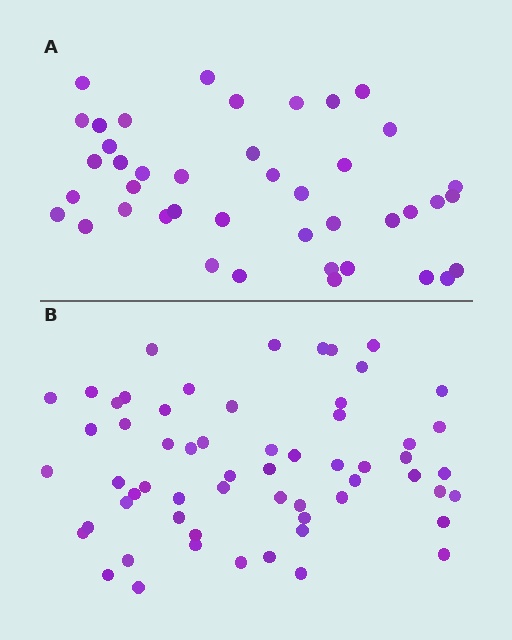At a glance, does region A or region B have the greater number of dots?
Region B (the bottom region) has more dots.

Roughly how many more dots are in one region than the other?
Region B has approximately 20 more dots than region A.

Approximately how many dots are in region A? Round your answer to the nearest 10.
About 40 dots. (The exact count is 42, which rounds to 40.)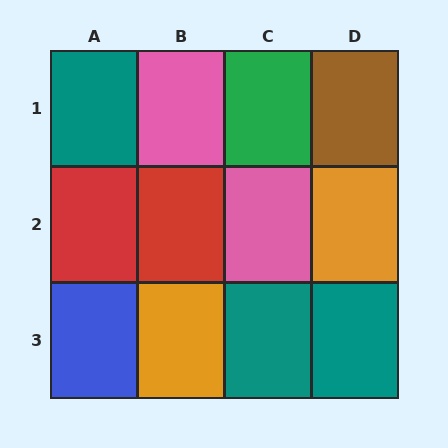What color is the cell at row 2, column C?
Pink.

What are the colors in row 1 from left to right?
Teal, pink, green, brown.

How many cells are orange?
2 cells are orange.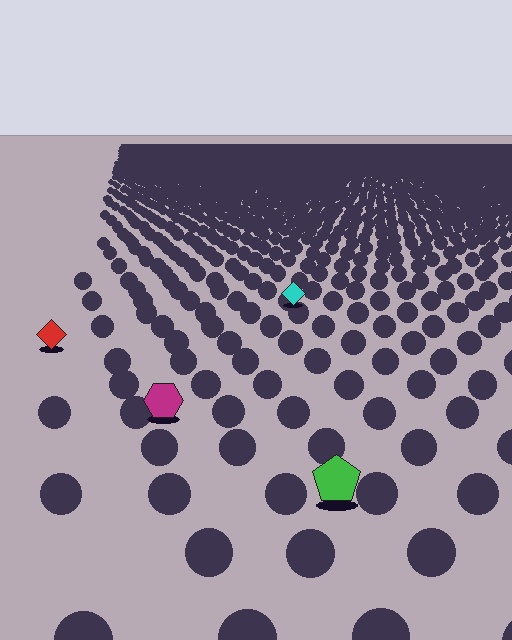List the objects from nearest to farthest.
From nearest to farthest: the green pentagon, the magenta hexagon, the red diamond, the cyan diamond.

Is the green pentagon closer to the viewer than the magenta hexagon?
Yes. The green pentagon is closer — you can tell from the texture gradient: the ground texture is coarser near it.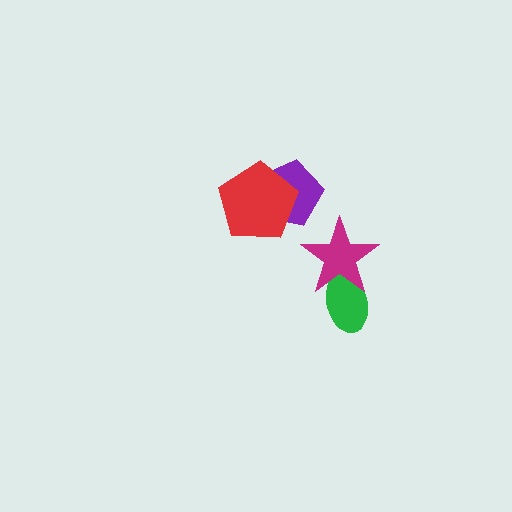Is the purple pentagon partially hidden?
Yes, it is partially covered by another shape.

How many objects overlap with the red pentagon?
1 object overlaps with the red pentagon.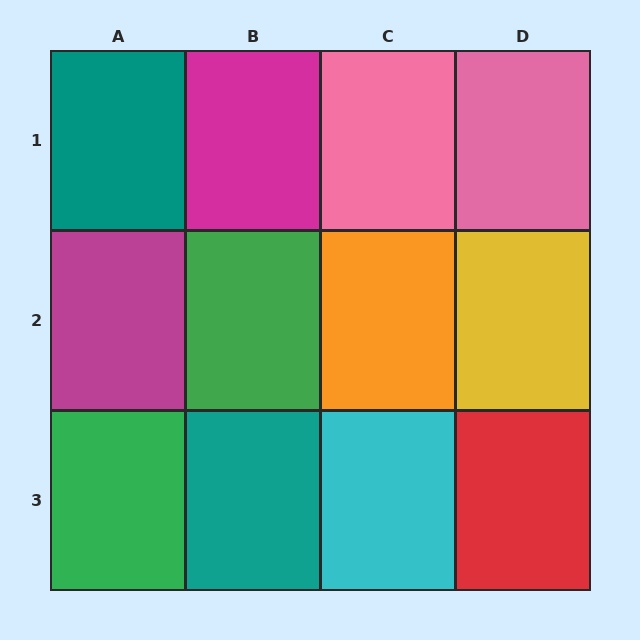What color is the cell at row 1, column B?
Magenta.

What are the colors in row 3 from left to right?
Green, teal, cyan, red.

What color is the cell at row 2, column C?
Orange.